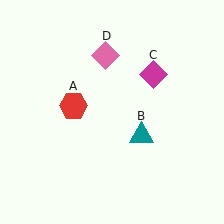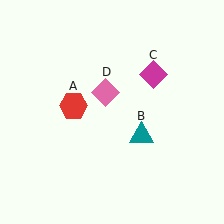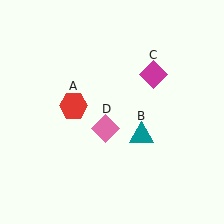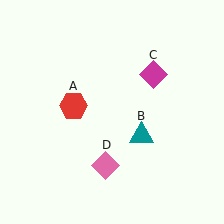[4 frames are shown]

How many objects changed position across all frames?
1 object changed position: pink diamond (object D).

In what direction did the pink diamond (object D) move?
The pink diamond (object D) moved down.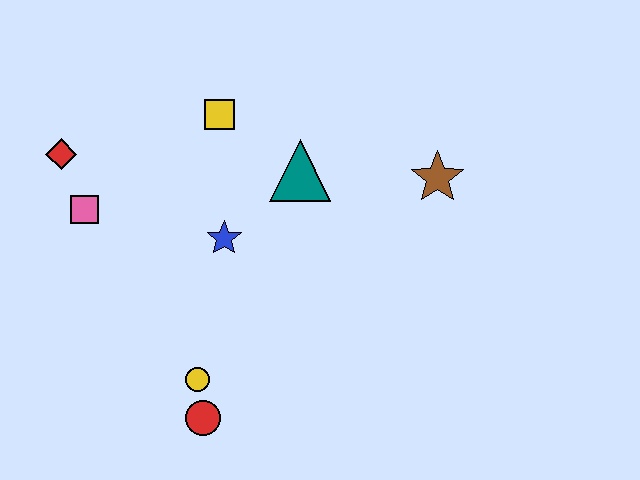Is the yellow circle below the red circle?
No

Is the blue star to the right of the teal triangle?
No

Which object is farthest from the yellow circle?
The brown star is farthest from the yellow circle.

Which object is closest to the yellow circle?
The red circle is closest to the yellow circle.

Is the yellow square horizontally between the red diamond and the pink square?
No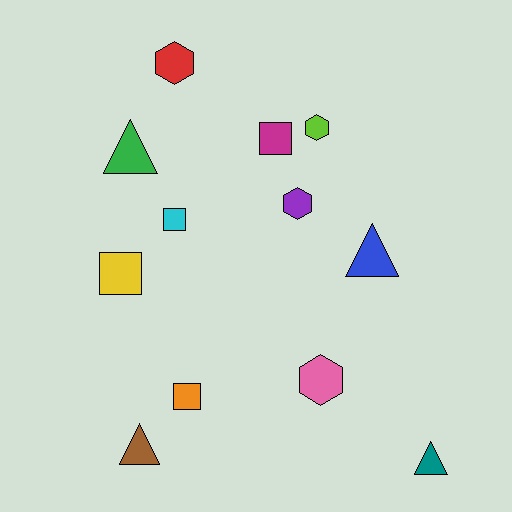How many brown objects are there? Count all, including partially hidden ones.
There is 1 brown object.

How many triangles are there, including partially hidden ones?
There are 4 triangles.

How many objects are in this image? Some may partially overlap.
There are 12 objects.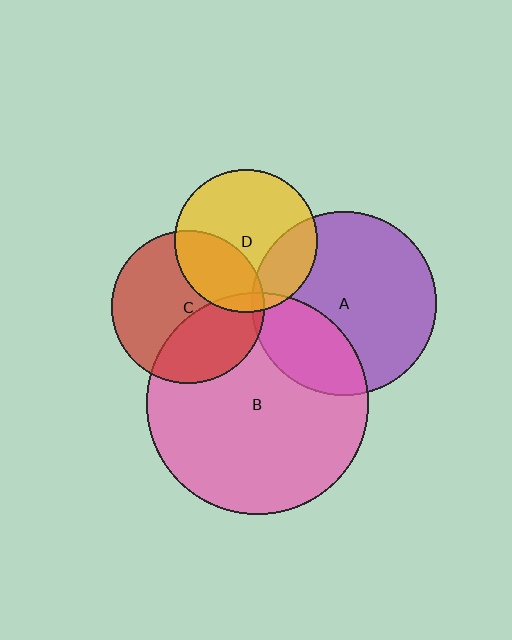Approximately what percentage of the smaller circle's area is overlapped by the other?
Approximately 5%.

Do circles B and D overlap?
Yes.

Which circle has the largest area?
Circle B (pink).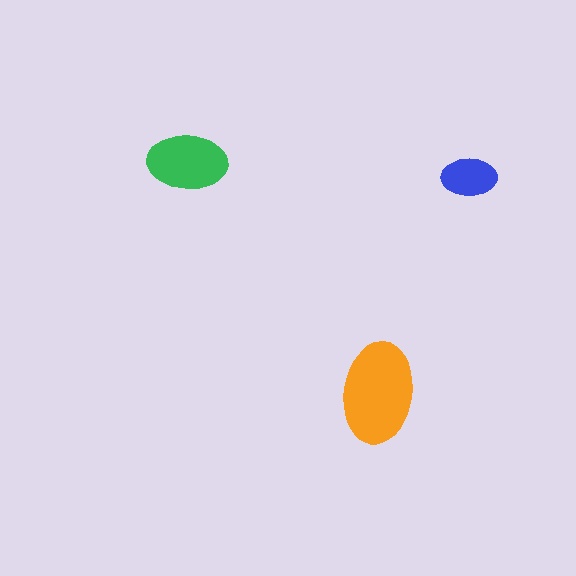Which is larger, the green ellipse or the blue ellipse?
The green one.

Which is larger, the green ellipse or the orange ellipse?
The orange one.